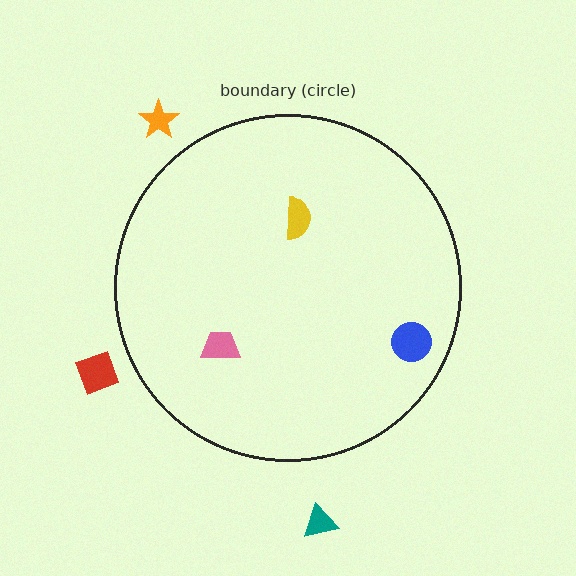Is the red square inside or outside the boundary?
Outside.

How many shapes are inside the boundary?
3 inside, 3 outside.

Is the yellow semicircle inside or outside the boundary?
Inside.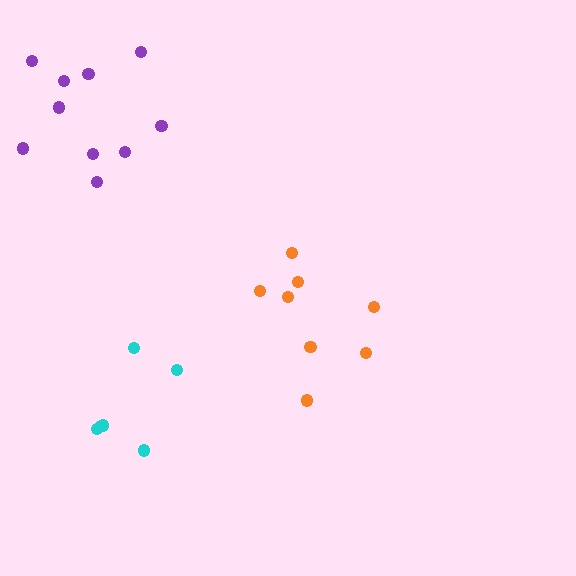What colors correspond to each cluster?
The clusters are colored: cyan, purple, orange.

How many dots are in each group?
Group 1: 6 dots, Group 2: 10 dots, Group 3: 8 dots (24 total).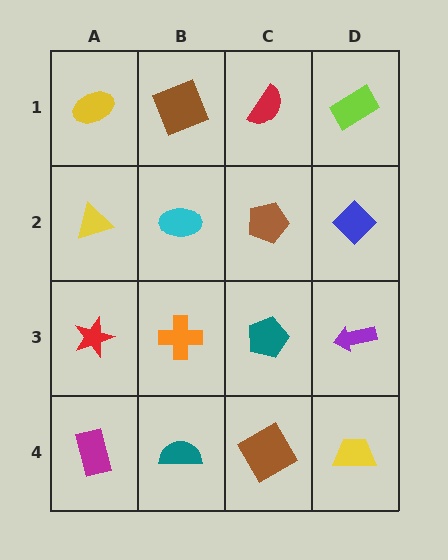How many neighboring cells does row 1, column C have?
3.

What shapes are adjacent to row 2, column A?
A yellow ellipse (row 1, column A), a red star (row 3, column A), a cyan ellipse (row 2, column B).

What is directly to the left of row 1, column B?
A yellow ellipse.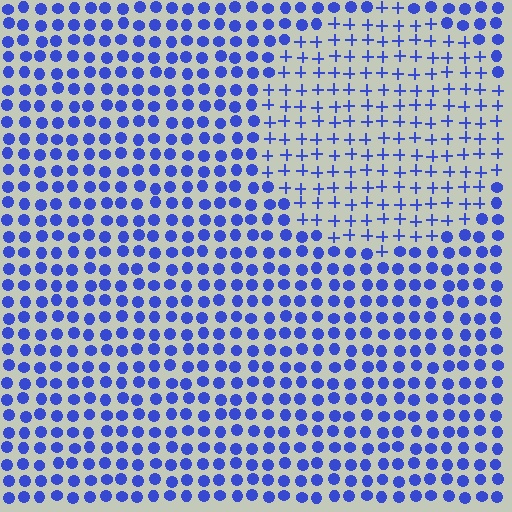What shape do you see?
I see a circle.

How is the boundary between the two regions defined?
The boundary is defined by a change in element shape: plus signs inside vs. circles outside. All elements share the same color and spacing.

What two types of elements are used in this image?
The image uses plus signs inside the circle region and circles outside it.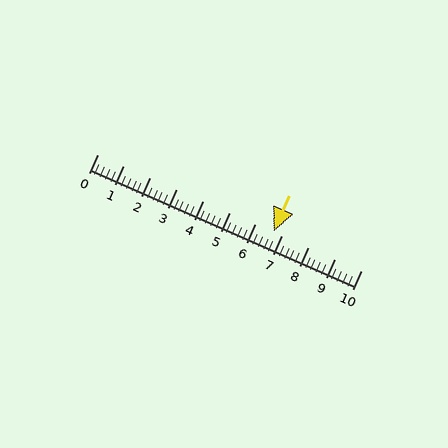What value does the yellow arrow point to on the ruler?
The yellow arrow points to approximately 6.7.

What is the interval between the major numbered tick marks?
The major tick marks are spaced 1 units apart.